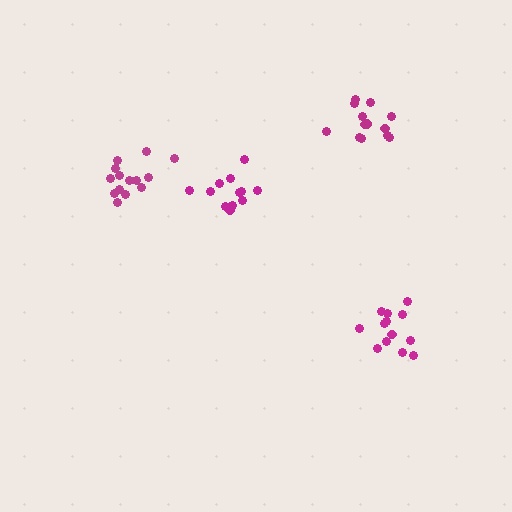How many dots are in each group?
Group 1: 13 dots, Group 2: 13 dots, Group 3: 14 dots, Group 4: 12 dots (52 total).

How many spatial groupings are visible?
There are 4 spatial groupings.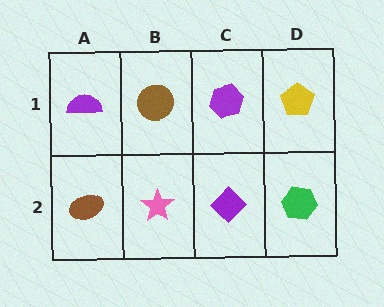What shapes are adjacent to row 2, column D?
A yellow pentagon (row 1, column D), a purple diamond (row 2, column C).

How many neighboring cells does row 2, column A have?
2.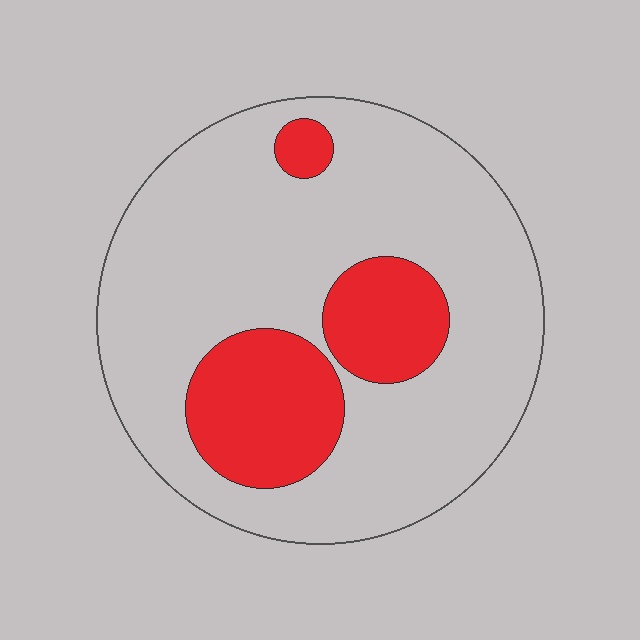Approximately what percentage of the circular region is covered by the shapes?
Approximately 25%.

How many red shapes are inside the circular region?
3.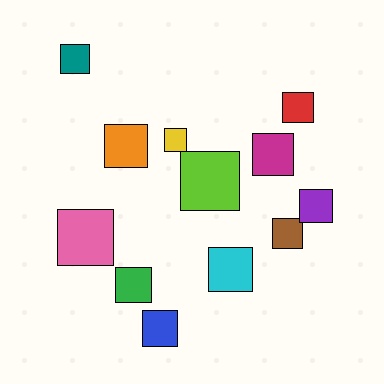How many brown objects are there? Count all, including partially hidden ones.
There is 1 brown object.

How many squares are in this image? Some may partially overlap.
There are 12 squares.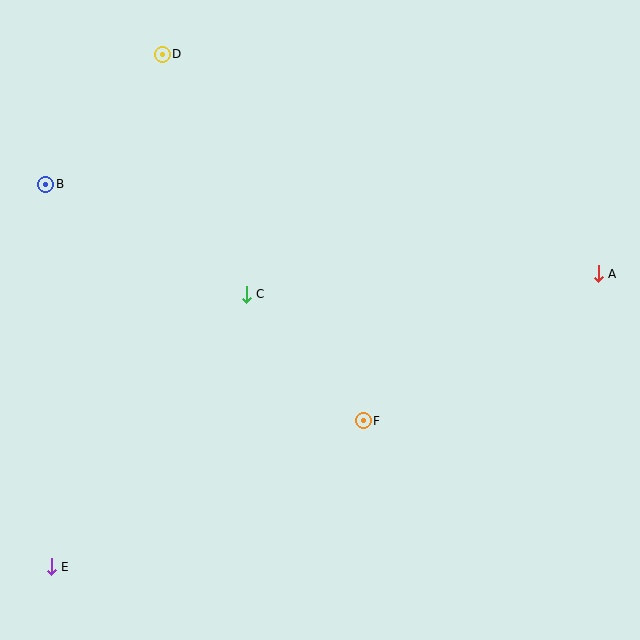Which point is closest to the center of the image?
Point C at (246, 294) is closest to the center.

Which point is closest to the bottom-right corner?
Point F is closest to the bottom-right corner.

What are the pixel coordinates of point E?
Point E is at (51, 567).